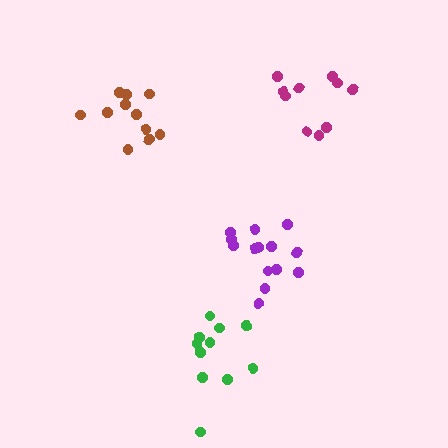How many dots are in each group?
Group 1: 11 dots, Group 2: 10 dots, Group 3: 11 dots, Group 4: 14 dots (46 total).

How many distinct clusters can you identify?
There are 4 distinct clusters.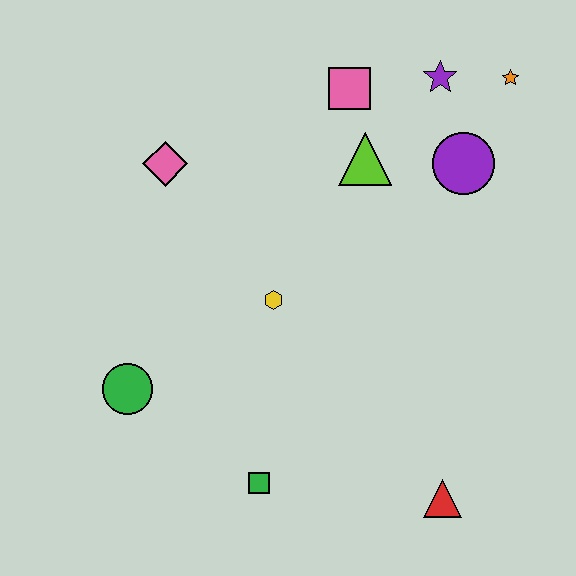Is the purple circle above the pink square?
No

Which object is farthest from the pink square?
The red triangle is farthest from the pink square.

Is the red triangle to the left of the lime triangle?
No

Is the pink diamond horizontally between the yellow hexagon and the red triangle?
No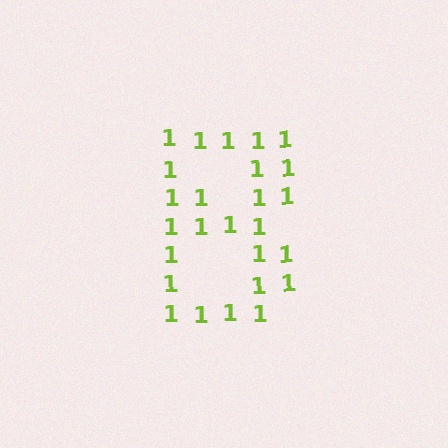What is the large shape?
The large shape is the digit 8.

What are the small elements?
The small elements are digit 1's.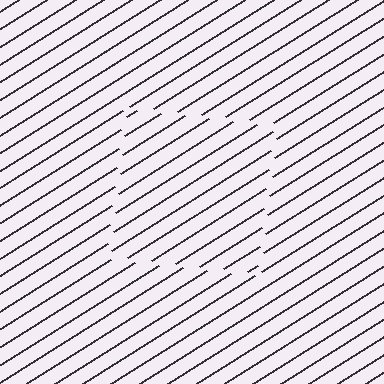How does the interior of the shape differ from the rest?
The interior of the shape contains the same grating, shifted by half a period — the contour is defined by the phase discontinuity where line-ends from the inner and outer gratings abut.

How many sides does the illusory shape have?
4 sides — the line-ends trace a square.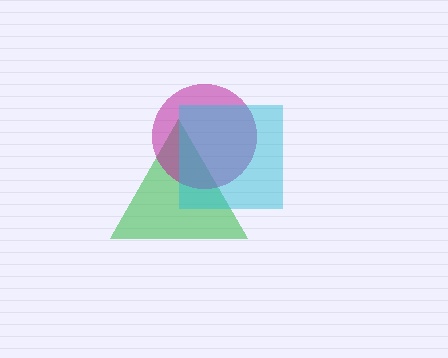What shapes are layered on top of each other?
The layered shapes are: a green triangle, a magenta circle, a cyan square.